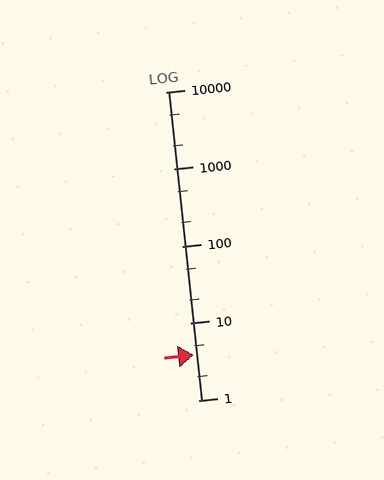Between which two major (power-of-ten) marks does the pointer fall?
The pointer is between 1 and 10.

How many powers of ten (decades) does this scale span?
The scale spans 4 decades, from 1 to 10000.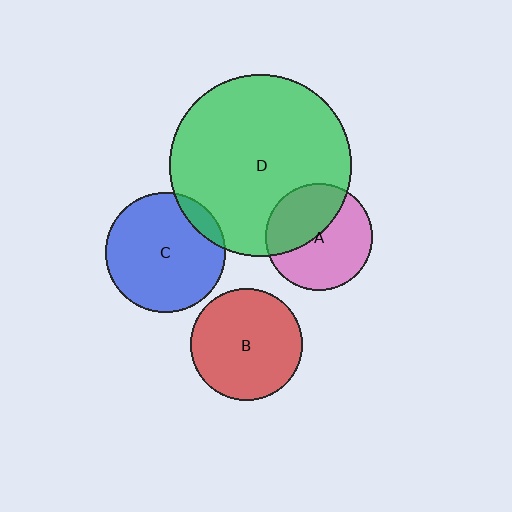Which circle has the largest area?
Circle D (green).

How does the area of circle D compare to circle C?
Approximately 2.3 times.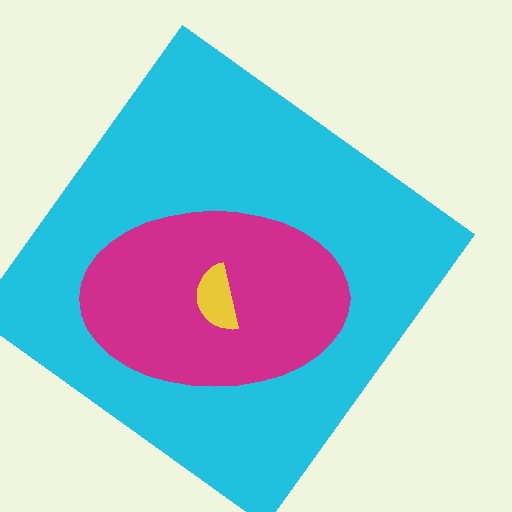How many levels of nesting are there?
3.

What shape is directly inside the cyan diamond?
The magenta ellipse.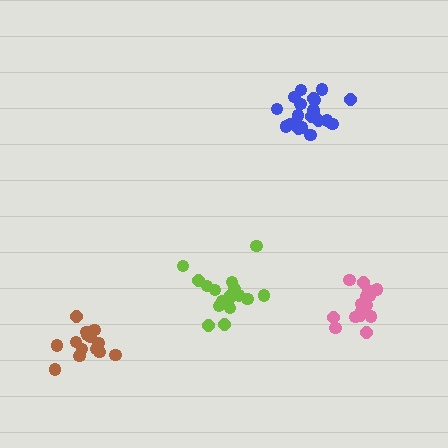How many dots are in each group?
Group 1: 20 dots, Group 2: 15 dots, Group 3: 17 dots, Group 4: 15 dots (67 total).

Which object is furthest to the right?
The pink cluster is rightmost.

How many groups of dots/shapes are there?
There are 4 groups.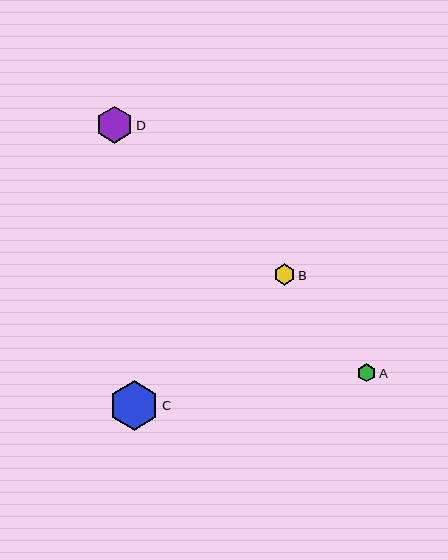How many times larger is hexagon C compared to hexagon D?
Hexagon C is approximately 1.3 times the size of hexagon D.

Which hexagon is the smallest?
Hexagon A is the smallest with a size of approximately 18 pixels.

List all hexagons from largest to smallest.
From largest to smallest: C, D, B, A.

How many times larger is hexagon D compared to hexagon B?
Hexagon D is approximately 1.7 times the size of hexagon B.